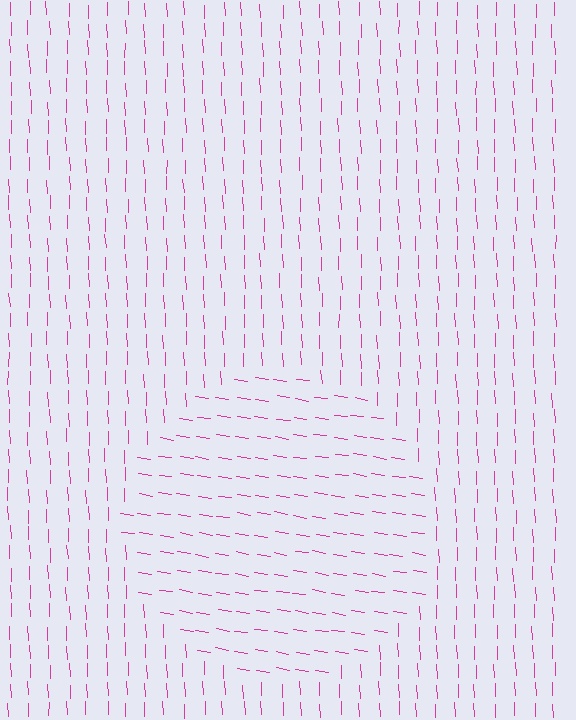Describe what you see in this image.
The image is filled with small magenta line segments. A circle region in the image has lines oriented differently from the surrounding lines, creating a visible texture boundary.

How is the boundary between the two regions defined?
The boundary is defined purely by a change in line orientation (approximately 79 degrees difference). All lines are the same color and thickness.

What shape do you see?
I see a circle.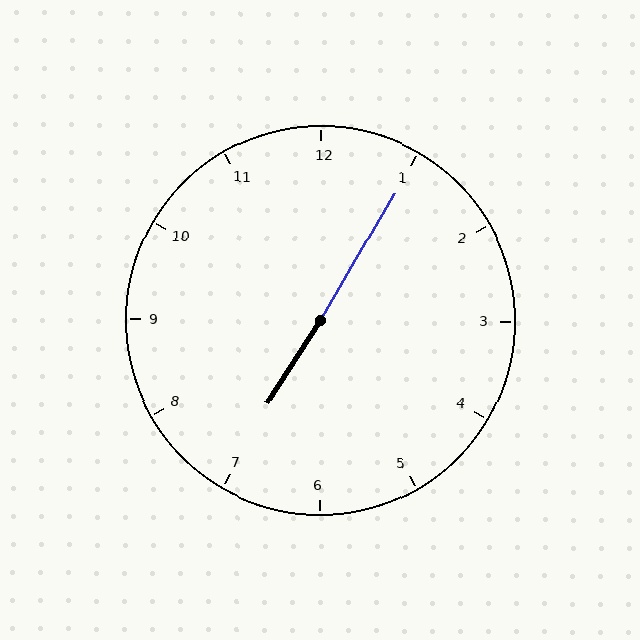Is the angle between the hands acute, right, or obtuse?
It is obtuse.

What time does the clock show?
7:05.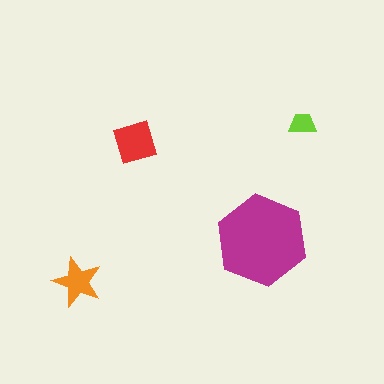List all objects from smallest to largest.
The lime trapezoid, the orange star, the red diamond, the magenta hexagon.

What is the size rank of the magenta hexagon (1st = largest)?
1st.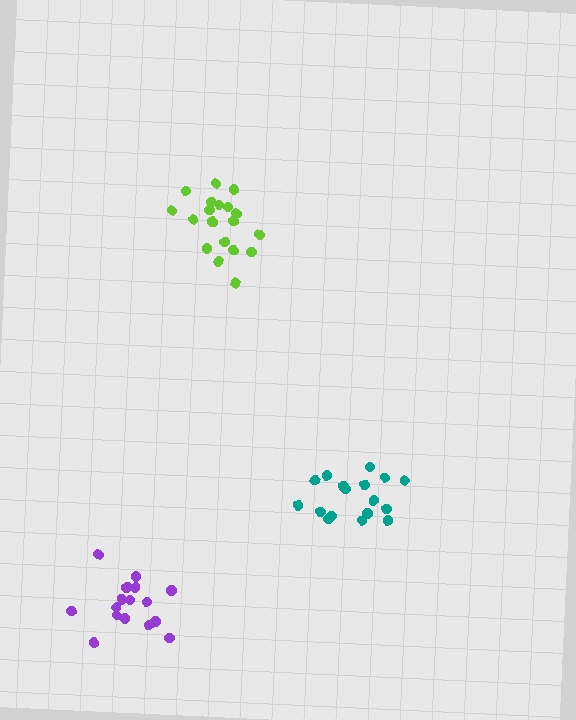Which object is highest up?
The lime cluster is topmost.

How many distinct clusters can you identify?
There are 3 distinct clusters.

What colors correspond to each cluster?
The clusters are colored: purple, teal, lime.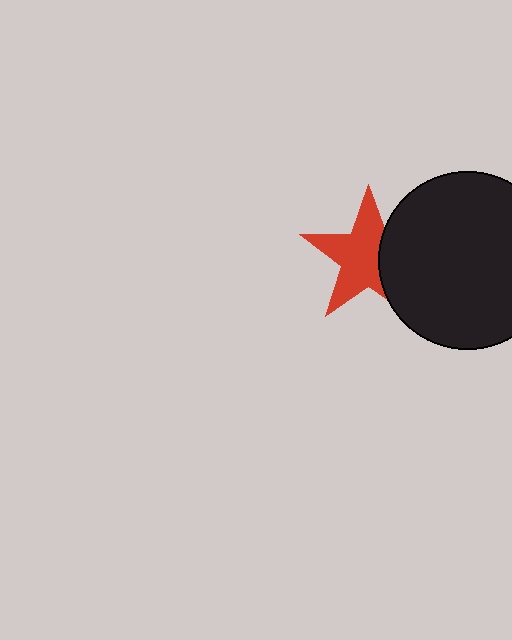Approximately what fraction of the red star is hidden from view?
Roughly 34% of the red star is hidden behind the black circle.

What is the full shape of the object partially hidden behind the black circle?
The partially hidden object is a red star.